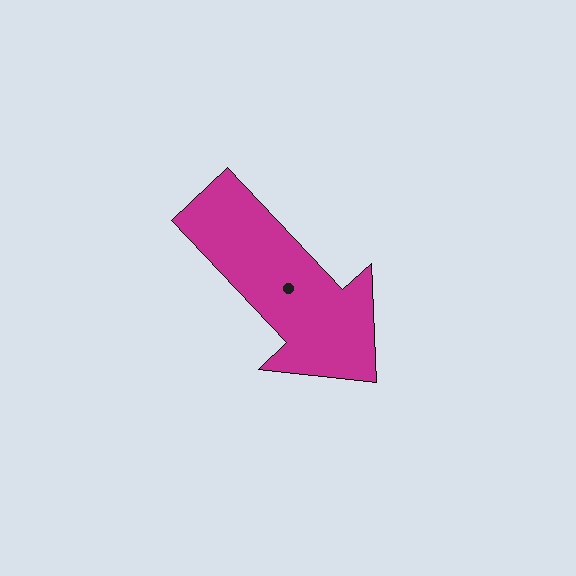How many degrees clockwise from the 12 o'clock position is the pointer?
Approximately 137 degrees.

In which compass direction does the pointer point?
Southeast.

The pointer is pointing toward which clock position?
Roughly 5 o'clock.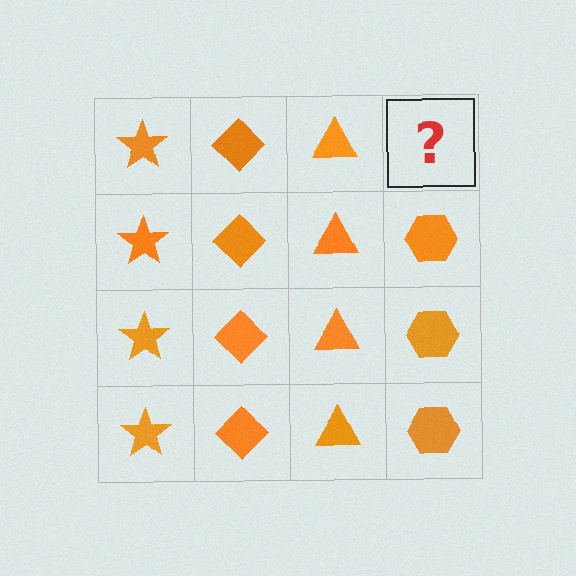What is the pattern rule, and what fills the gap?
The rule is that each column has a consistent shape. The gap should be filled with an orange hexagon.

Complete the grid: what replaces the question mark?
The question mark should be replaced with an orange hexagon.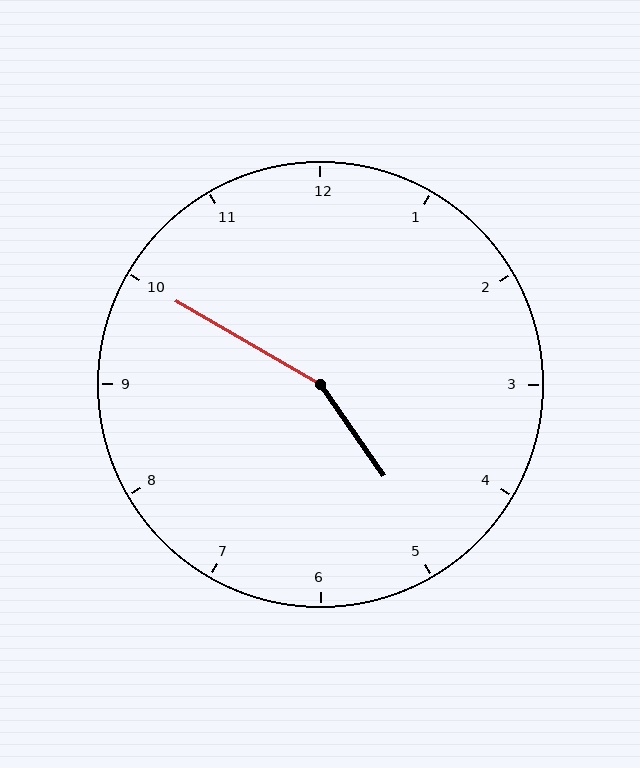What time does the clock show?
4:50.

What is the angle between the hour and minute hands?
Approximately 155 degrees.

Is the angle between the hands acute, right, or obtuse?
It is obtuse.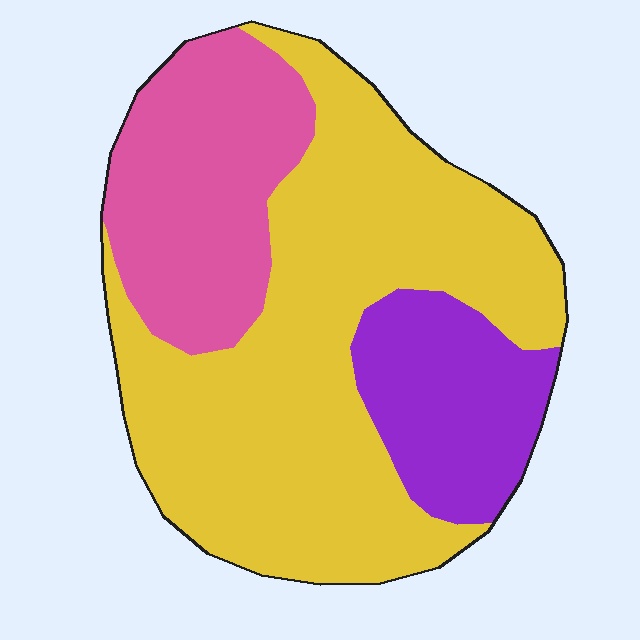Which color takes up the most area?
Yellow, at roughly 60%.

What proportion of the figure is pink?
Pink takes up between a sixth and a third of the figure.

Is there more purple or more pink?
Pink.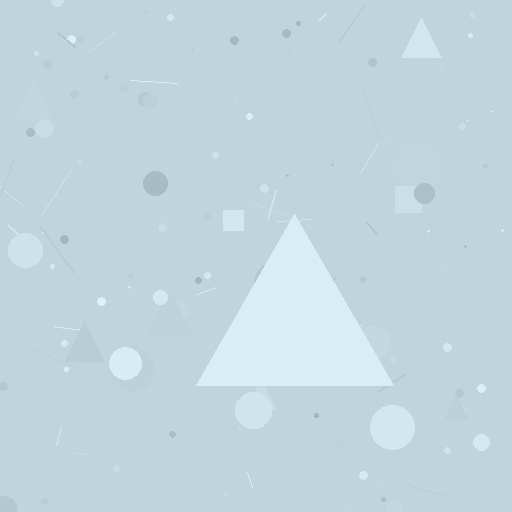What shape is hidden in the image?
A triangle is hidden in the image.